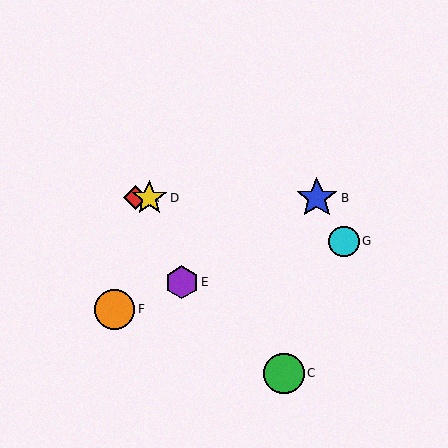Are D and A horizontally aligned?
Yes, both are at y≈198.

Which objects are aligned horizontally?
Objects A, B, D are aligned horizontally.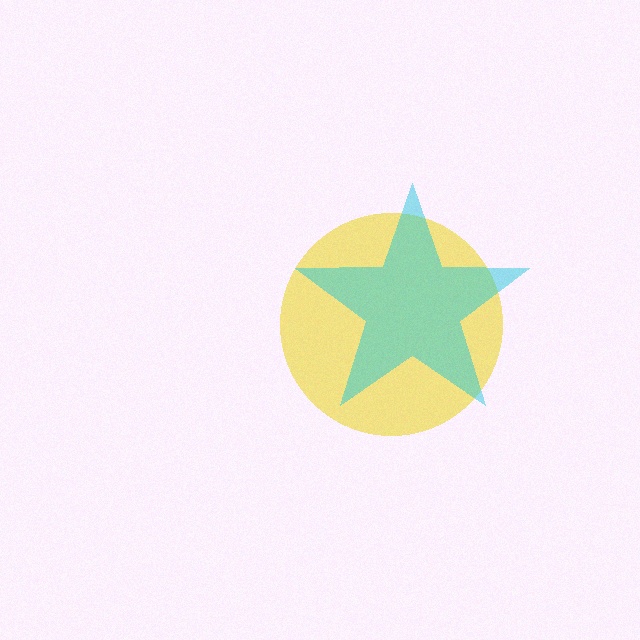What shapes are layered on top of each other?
The layered shapes are: a yellow circle, a cyan star.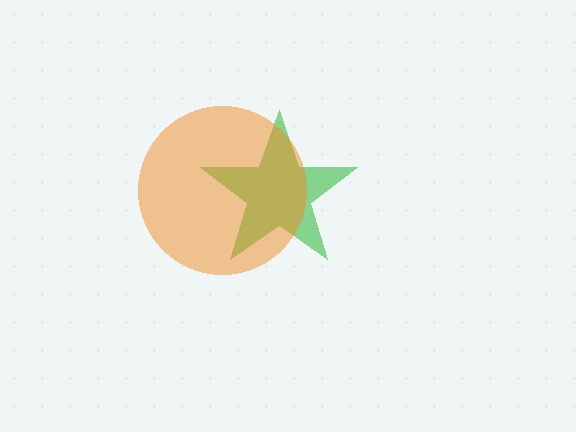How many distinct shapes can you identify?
There are 2 distinct shapes: a green star, an orange circle.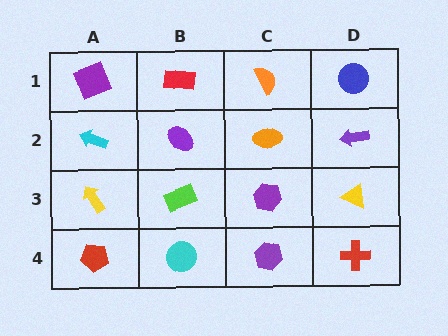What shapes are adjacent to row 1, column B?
A purple ellipse (row 2, column B), a purple square (row 1, column A), an orange semicircle (row 1, column C).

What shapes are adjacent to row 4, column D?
A yellow triangle (row 3, column D), a purple hexagon (row 4, column C).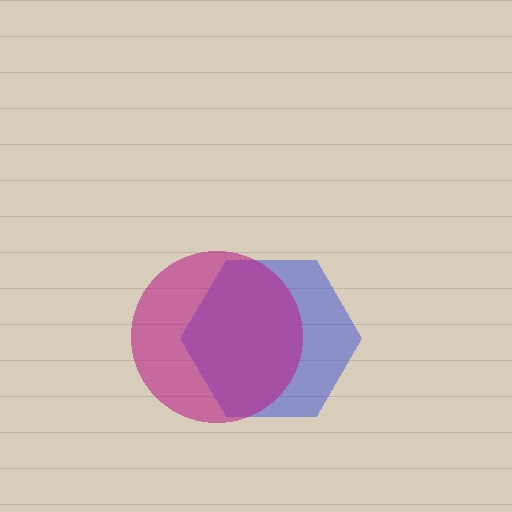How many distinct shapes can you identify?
There are 2 distinct shapes: a blue hexagon, a magenta circle.